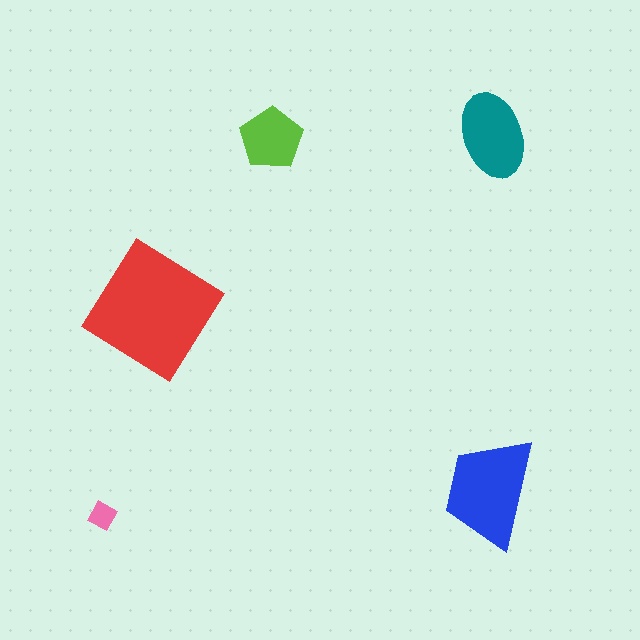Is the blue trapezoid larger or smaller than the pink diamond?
Larger.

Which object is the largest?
The red diamond.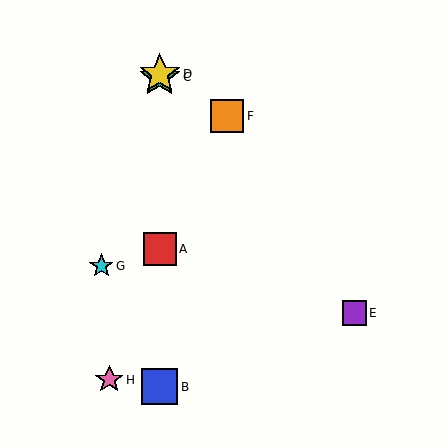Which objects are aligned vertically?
Objects A, B, C, D are aligned vertically.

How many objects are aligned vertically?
4 objects (A, B, C, D) are aligned vertically.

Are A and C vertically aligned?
Yes, both are at x≈160.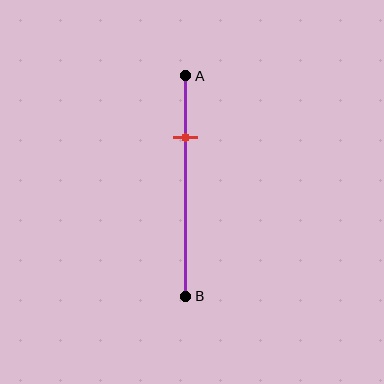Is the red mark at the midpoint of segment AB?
No, the mark is at about 30% from A, not at the 50% midpoint.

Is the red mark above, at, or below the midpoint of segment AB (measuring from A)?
The red mark is above the midpoint of segment AB.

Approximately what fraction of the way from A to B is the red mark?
The red mark is approximately 30% of the way from A to B.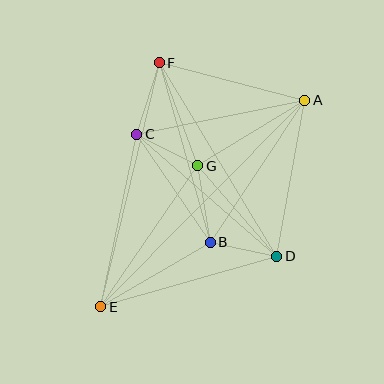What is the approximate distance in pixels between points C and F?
The distance between C and F is approximately 75 pixels.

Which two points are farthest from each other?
Points A and E are farthest from each other.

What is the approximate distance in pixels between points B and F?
The distance between B and F is approximately 186 pixels.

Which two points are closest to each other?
Points B and D are closest to each other.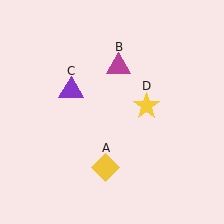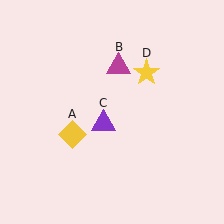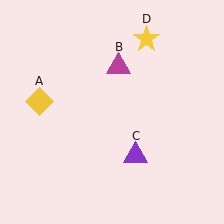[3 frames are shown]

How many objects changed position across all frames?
3 objects changed position: yellow diamond (object A), purple triangle (object C), yellow star (object D).